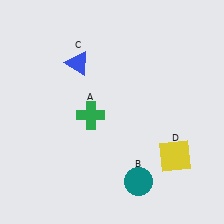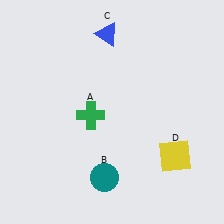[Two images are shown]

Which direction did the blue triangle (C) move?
The blue triangle (C) moved up.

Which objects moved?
The objects that moved are: the teal circle (B), the blue triangle (C).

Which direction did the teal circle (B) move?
The teal circle (B) moved left.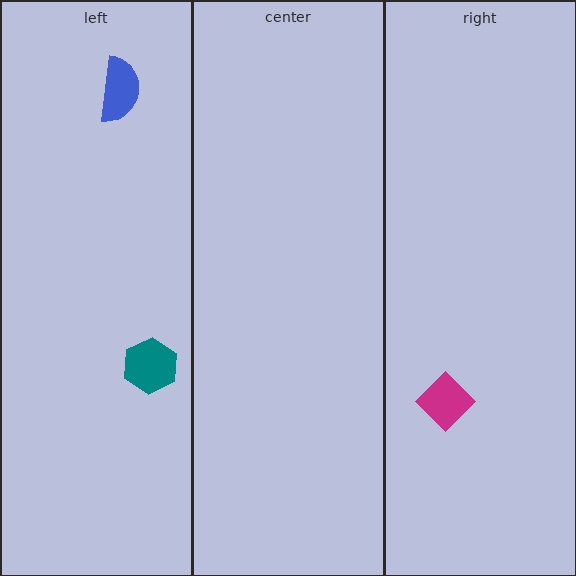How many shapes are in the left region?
2.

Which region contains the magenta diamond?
The right region.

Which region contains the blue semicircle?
The left region.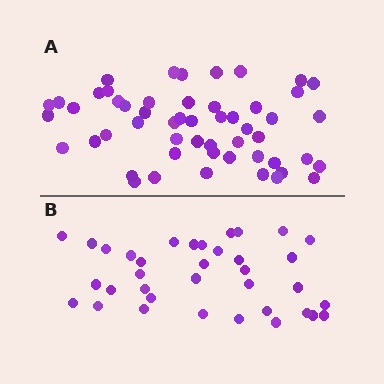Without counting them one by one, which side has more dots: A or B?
Region A (the top region) has more dots.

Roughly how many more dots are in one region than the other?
Region A has approximately 15 more dots than region B.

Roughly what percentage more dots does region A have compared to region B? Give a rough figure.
About 45% more.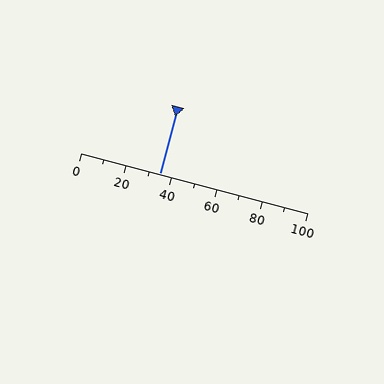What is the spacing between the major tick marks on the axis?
The major ticks are spaced 20 apart.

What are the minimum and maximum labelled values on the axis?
The axis runs from 0 to 100.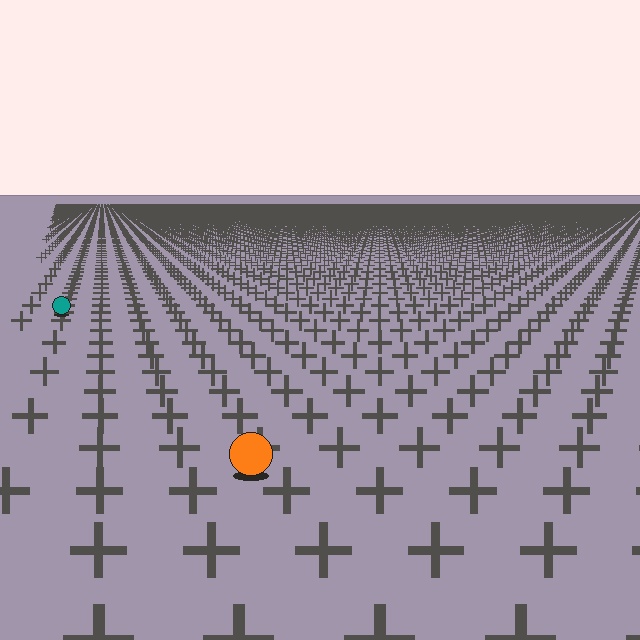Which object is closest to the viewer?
The orange circle is closest. The texture marks near it are larger and more spread out.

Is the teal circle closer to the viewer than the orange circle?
No. The orange circle is closer — you can tell from the texture gradient: the ground texture is coarser near it.